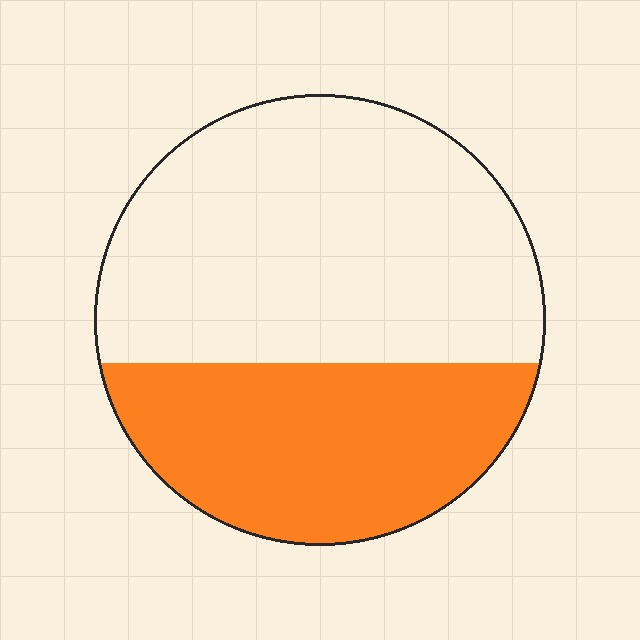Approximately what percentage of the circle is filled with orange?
Approximately 40%.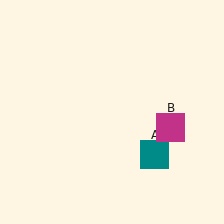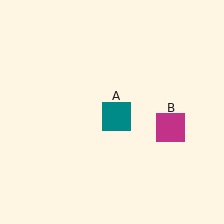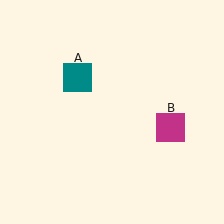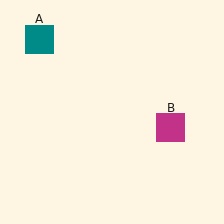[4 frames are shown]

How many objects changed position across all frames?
1 object changed position: teal square (object A).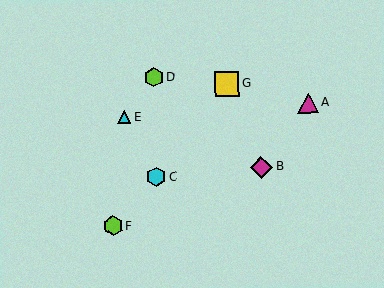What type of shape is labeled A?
Shape A is a magenta triangle.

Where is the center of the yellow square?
The center of the yellow square is at (227, 84).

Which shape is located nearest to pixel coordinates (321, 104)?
The magenta triangle (labeled A) at (308, 103) is nearest to that location.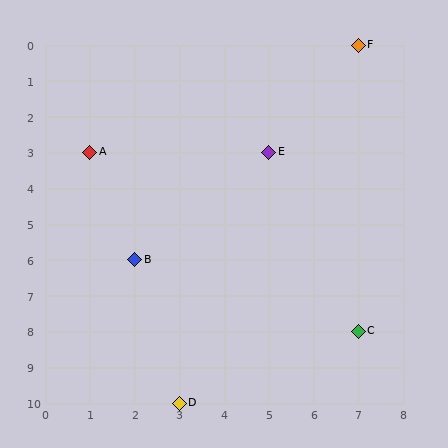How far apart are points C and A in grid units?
Points C and A are 6 columns and 5 rows apart (about 7.8 grid units diagonally).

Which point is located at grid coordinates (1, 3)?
Point A is at (1, 3).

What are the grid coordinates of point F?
Point F is at grid coordinates (7, 0).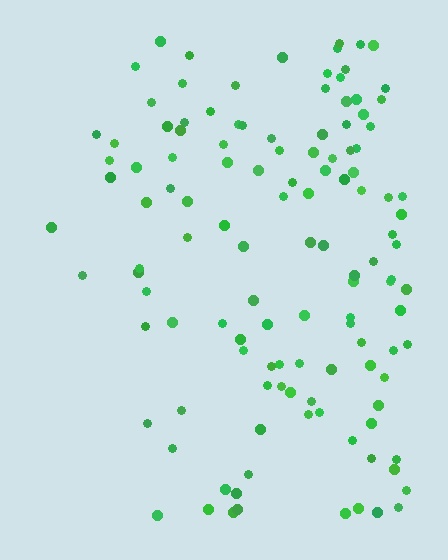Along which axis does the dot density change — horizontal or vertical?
Horizontal.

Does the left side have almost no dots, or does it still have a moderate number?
Still a moderate number, just noticeably fewer than the right.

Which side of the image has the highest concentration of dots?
The right.